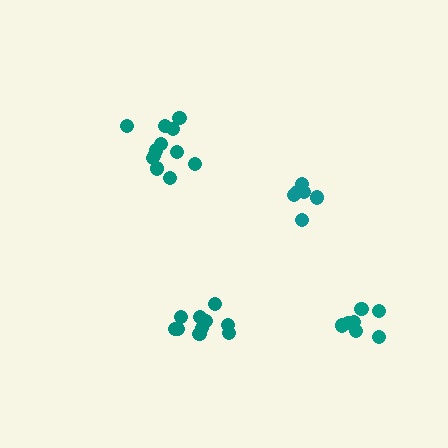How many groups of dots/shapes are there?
There are 4 groups.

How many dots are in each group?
Group 1: 6 dots, Group 2: 12 dots, Group 3: 10 dots, Group 4: 8 dots (36 total).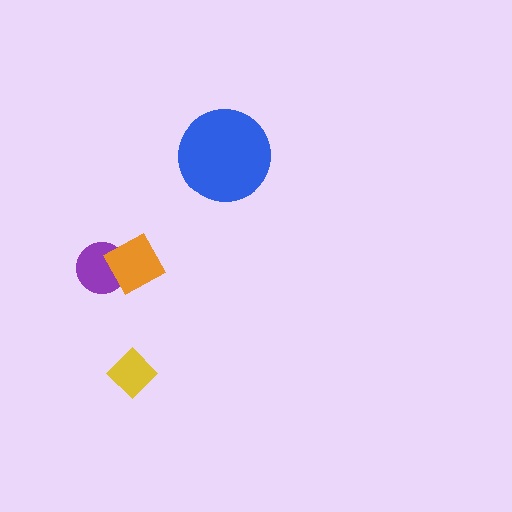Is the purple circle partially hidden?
Yes, it is partially covered by another shape.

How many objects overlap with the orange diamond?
1 object overlaps with the orange diamond.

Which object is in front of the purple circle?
The orange diamond is in front of the purple circle.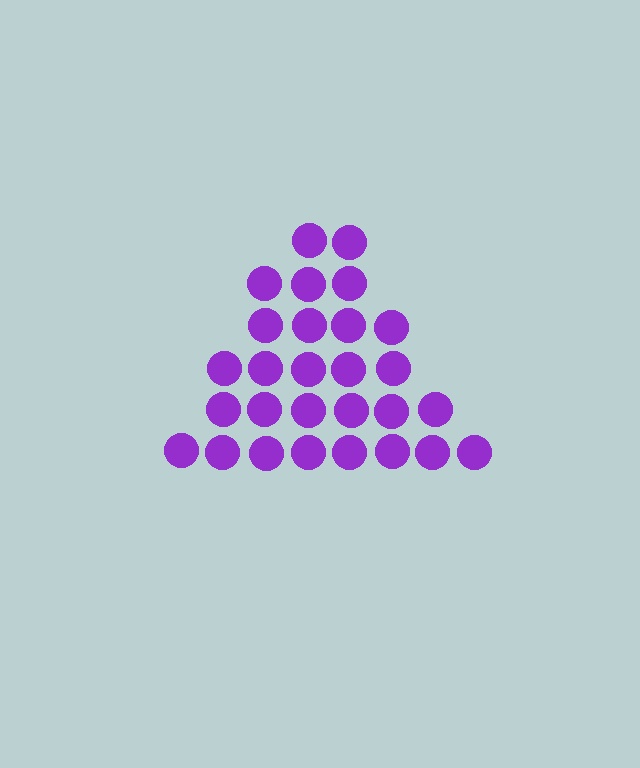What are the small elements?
The small elements are circles.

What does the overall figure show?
The overall figure shows a triangle.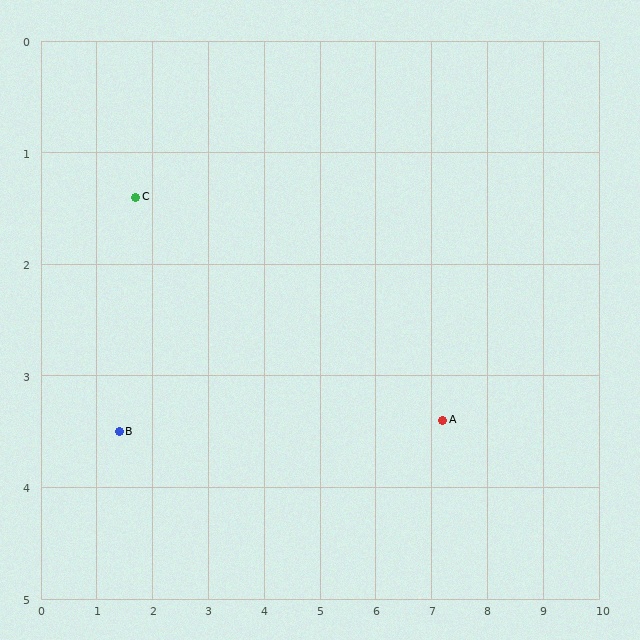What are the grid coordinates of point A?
Point A is at approximately (7.2, 3.4).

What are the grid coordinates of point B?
Point B is at approximately (1.4, 3.5).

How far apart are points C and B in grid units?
Points C and B are about 2.1 grid units apart.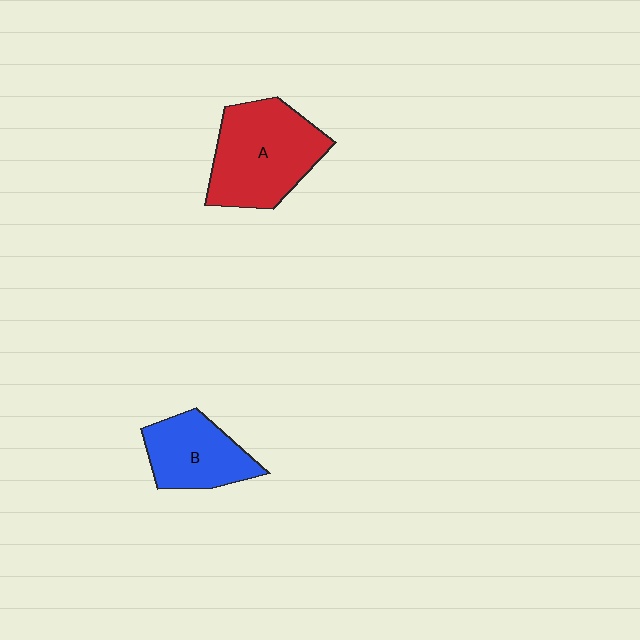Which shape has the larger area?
Shape A (red).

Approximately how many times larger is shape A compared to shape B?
Approximately 1.5 times.